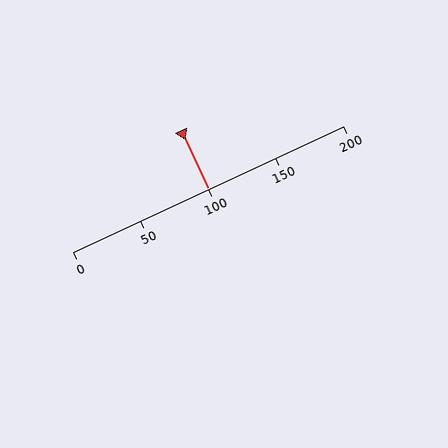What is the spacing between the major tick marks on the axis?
The major ticks are spaced 50 apart.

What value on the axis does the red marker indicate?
The marker indicates approximately 100.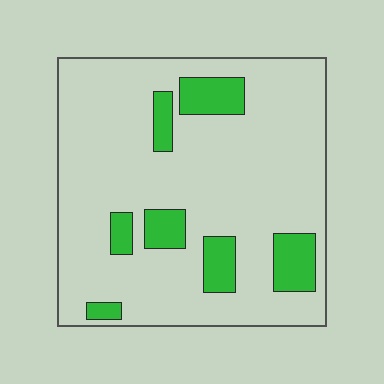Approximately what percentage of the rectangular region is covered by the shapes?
Approximately 15%.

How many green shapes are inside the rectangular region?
7.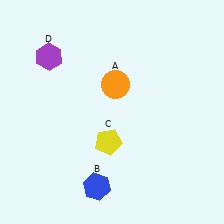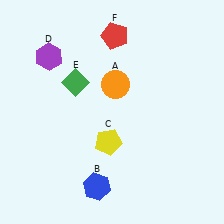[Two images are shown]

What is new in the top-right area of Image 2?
A red pentagon (F) was added in the top-right area of Image 2.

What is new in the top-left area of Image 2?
A green diamond (E) was added in the top-left area of Image 2.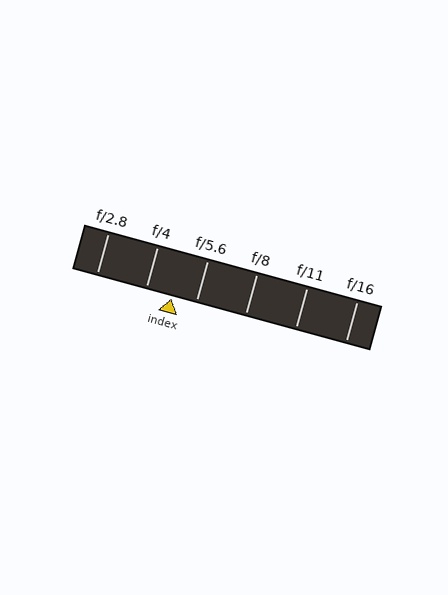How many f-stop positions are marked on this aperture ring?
There are 6 f-stop positions marked.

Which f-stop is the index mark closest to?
The index mark is closest to f/5.6.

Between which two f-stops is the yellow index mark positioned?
The index mark is between f/4 and f/5.6.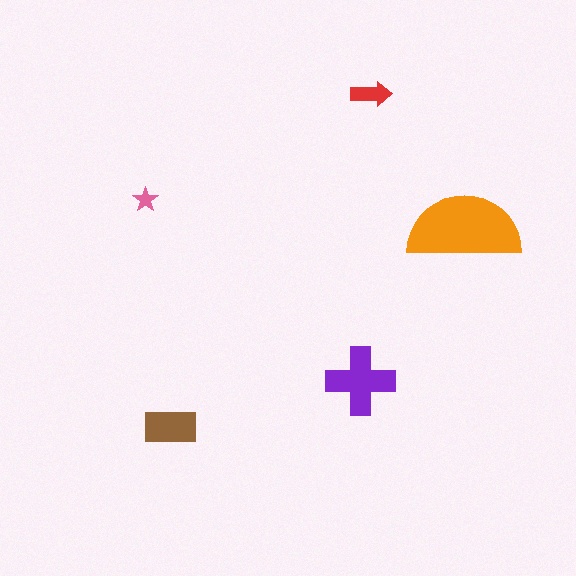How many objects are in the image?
There are 5 objects in the image.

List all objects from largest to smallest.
The orange semicircle, the purple cross, the brown rectangle, the red arrow, the pink star.